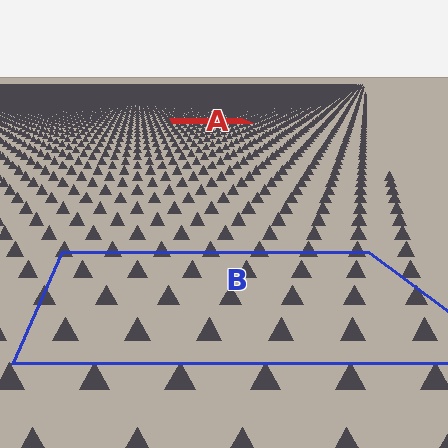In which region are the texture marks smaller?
The texture marks are smaller in region A, because it is farther away.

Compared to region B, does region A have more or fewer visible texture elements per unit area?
Region A has more texture elements per unit area — they are packed more densely because it is farther away.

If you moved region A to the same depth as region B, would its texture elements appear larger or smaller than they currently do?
They would appear larger. At a closer depth, the same texture elements are projected at a bigger on-screen size.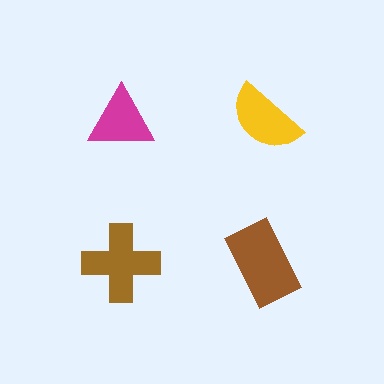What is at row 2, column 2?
A brown rectangle.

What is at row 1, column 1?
A magenta triangle.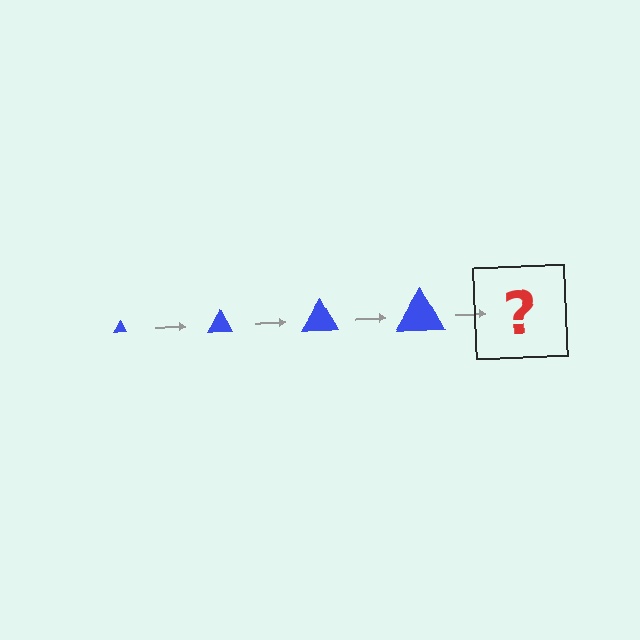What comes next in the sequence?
The next element should be a blue triangle, larger than the previous one.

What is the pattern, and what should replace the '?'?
The pattern is that the triangle gets progressively larger each step. The '?' should be a blue triangle, larger than the previous one.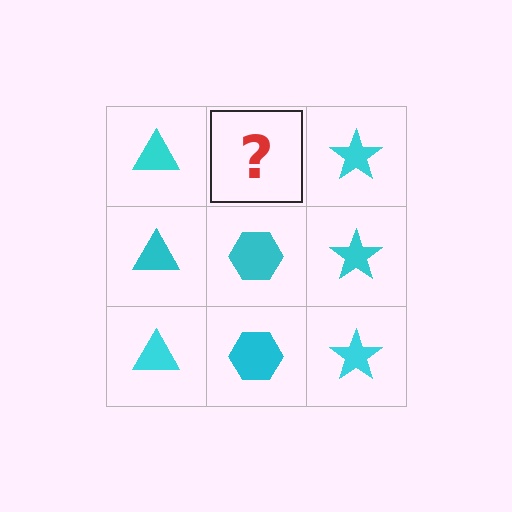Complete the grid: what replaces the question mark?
The question mark should be replaced with a cyan hexagon.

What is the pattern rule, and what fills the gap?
The rule is that each column has a consistent shape. The gap should be filled with a cyan hexagon.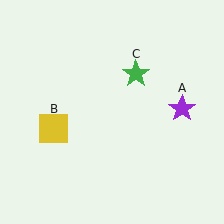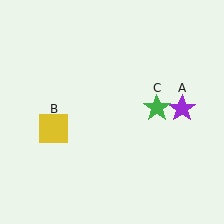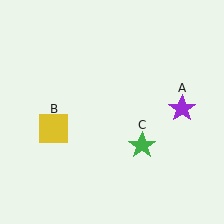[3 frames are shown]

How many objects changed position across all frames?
1 object changed position: green star (object C).